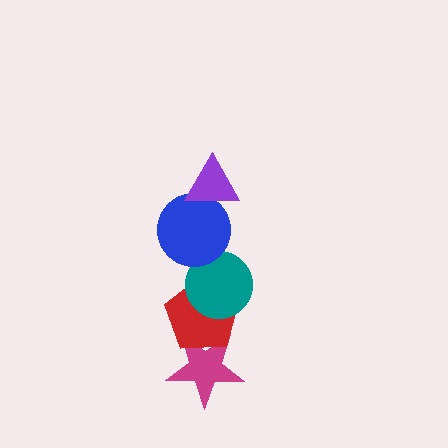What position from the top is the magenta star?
The magenta star is 5th from the top.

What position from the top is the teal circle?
The teal circle is 3rd from the top.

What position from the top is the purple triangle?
The purple triangle is 1st from the top.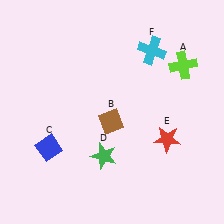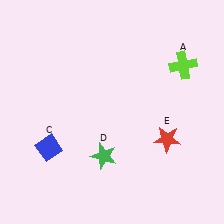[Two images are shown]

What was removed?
The cyan cross (F), the brown diamond (B) were removed in Image 2.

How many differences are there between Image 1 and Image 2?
There are 2 differences between the two images.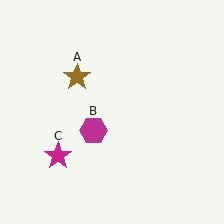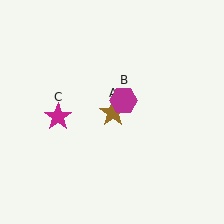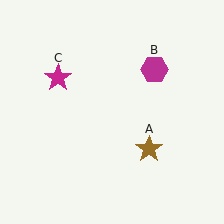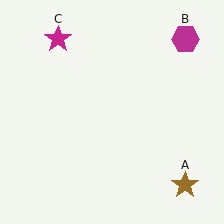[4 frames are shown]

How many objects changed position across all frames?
3 objects changed position: brown star (object A), magenta hexagon (object B), magenta star (object C).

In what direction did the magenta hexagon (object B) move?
The magenta hexagon (object B) moved up and to the right.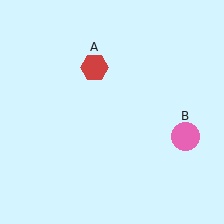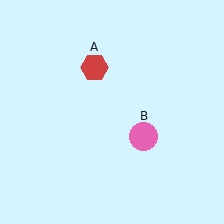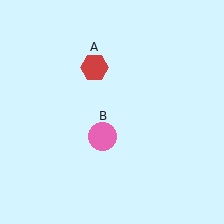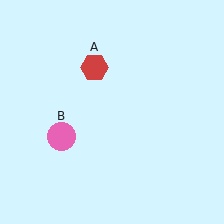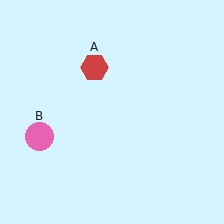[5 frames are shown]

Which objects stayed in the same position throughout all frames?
Red hexagon (object A) remained stationary.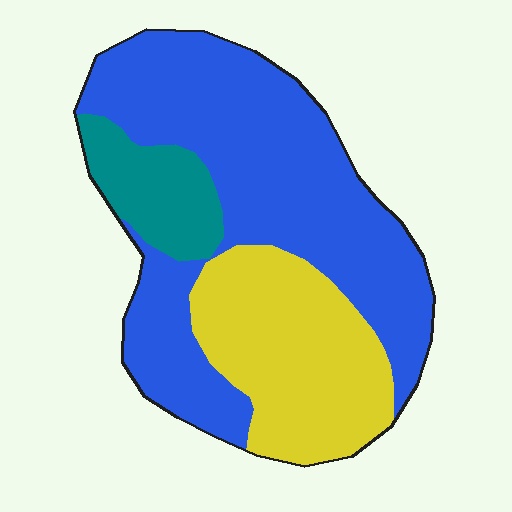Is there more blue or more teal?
Blue.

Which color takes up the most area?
Blue, at roughly 60%.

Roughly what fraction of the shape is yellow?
Yellow takes up between a quarter and a half of the shape.